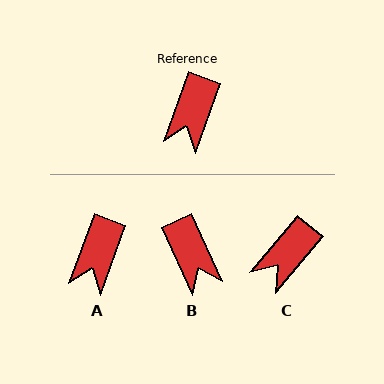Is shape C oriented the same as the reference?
No, it is off by about 20 degrees.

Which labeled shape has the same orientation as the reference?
A.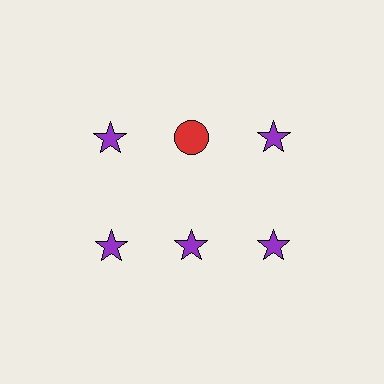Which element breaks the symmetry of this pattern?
The red circle in the top row, second from left column breaks the symmetry. All other shapes are purple stars.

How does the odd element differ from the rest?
It differs in both color (red instead of purple) and shape (circle instead of star).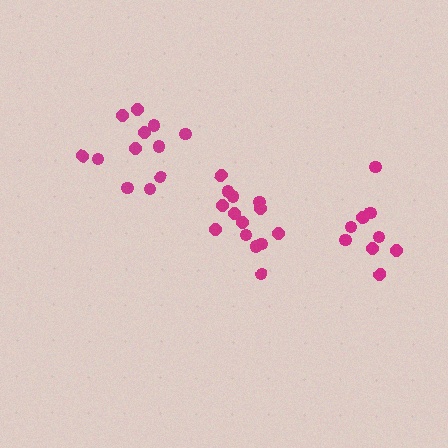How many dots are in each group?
Group 1: 9 dots, Group 2: 14 dots, Group 3: 12 dots (35 total).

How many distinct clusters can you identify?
There are 3 distinct clusters.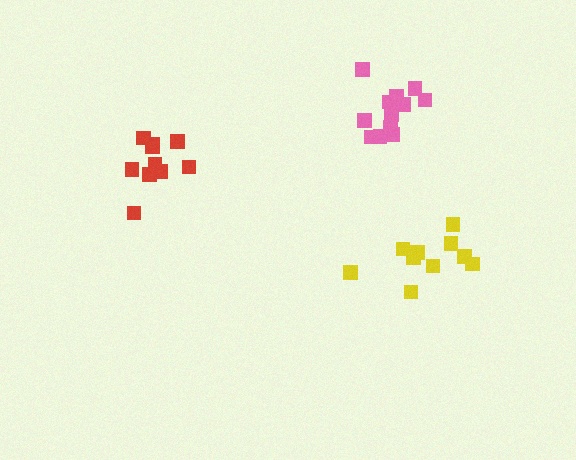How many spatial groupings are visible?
There are 3 spatial groupings.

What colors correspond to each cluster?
The clusters are colored: red, pink, yellow.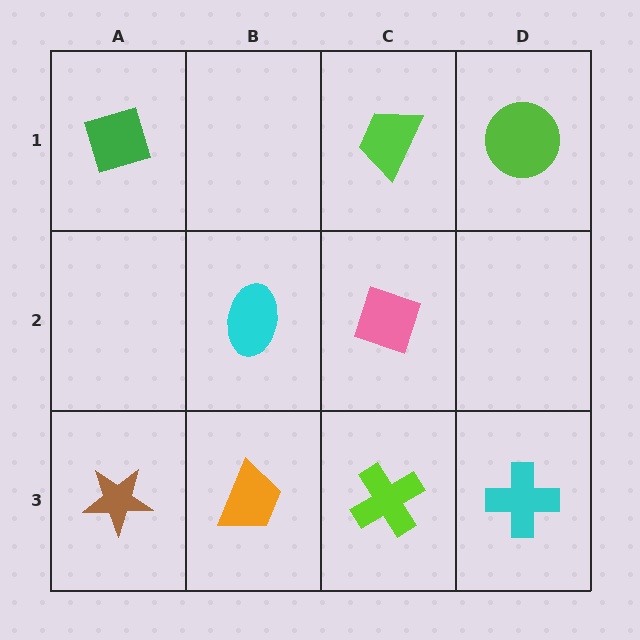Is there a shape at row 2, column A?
No, that cell is empty.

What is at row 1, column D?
A lime circle.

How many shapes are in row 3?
4 shapes.